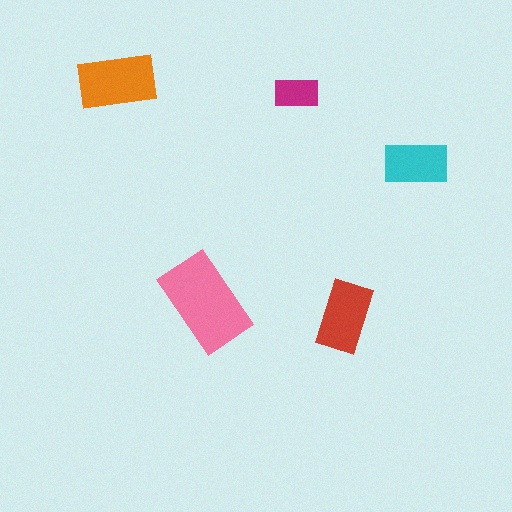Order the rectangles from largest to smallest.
the pink one, the orange one, the red one, the cyan one, the magenta one.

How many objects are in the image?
There are 5 objects in the image.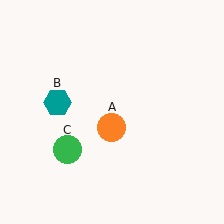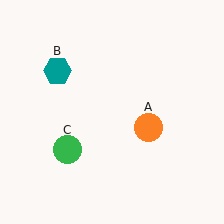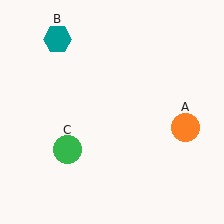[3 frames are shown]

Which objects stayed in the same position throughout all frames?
Green circle (object C) remained stationary.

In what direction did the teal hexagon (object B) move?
The teal hexagon (object B) moved up.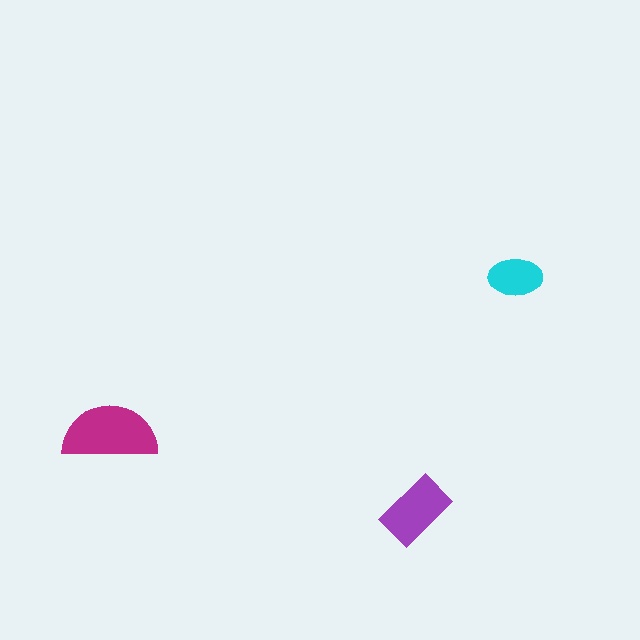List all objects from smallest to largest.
The cyan ellipse, the purple rectangle, the magenta semicircle.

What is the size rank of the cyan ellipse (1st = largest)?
3rd.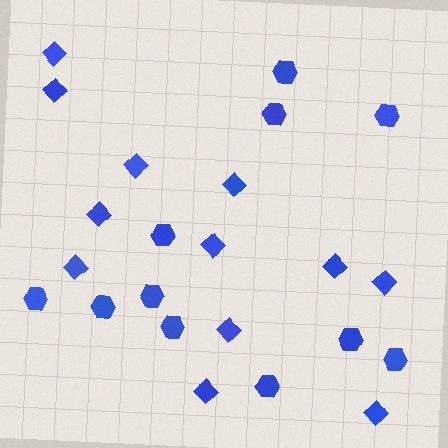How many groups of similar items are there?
There are 2 groups: one group of hexagons (11) and one group of diamonds (12).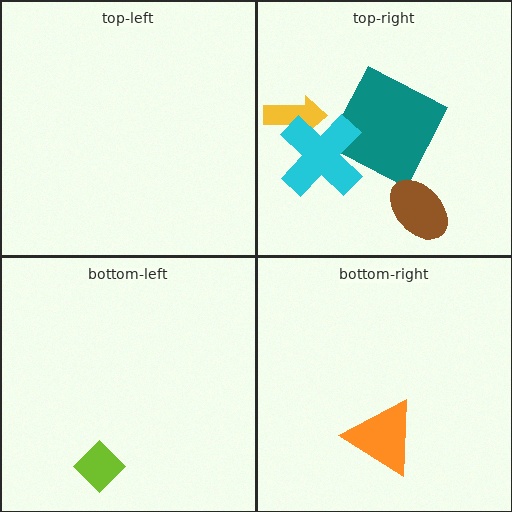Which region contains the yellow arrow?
The top-right region.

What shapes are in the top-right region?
The teal square, the yellow arrow, the cyan cross, the brown ellipse.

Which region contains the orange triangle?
The bottom-right region.